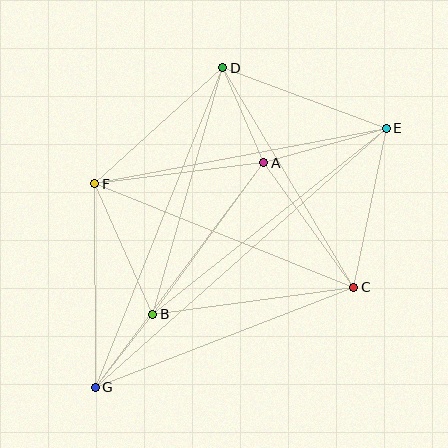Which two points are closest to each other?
Points B and G are closest to each other.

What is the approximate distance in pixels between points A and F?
The distance between A and F is approximately 170 pixels.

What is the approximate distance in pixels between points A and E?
The distance between A and E is approximately 127 pixels.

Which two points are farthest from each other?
Points E and G are farthest from each other.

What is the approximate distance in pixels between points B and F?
The distance between B and F is approximately 142 pixels.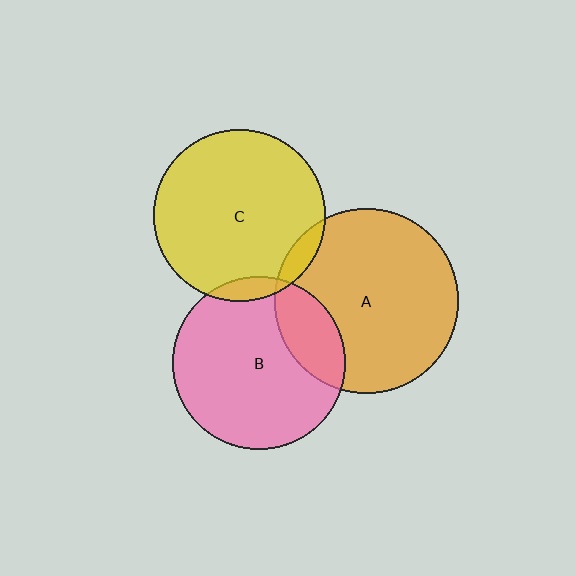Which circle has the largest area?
Circle A (orange).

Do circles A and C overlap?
Yes.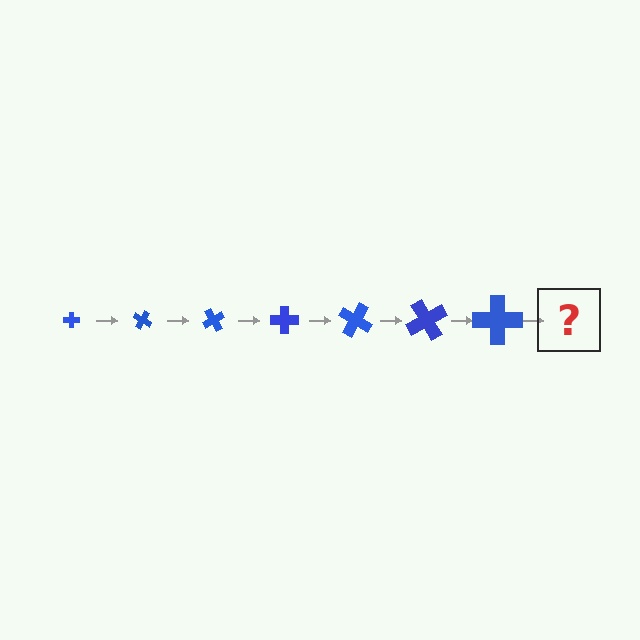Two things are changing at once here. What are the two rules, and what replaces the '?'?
The two rules are that the cross grows larger each step and it rotates 30 degrees each step. The '?' should be a cross, larger than the previous one and rotated 210 degrees from the start.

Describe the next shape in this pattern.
It should be a cross, larger than the previous one and rotated 210 degrees from the start.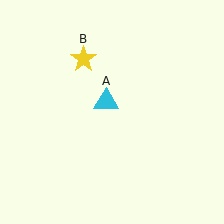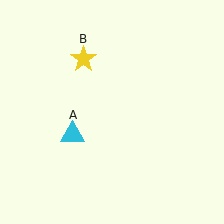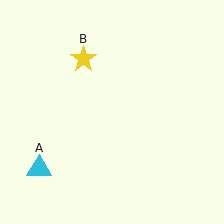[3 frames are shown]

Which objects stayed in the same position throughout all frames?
Yellow star (object B) remained stationary.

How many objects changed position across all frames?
1 object changed position: cyan triangle (object A).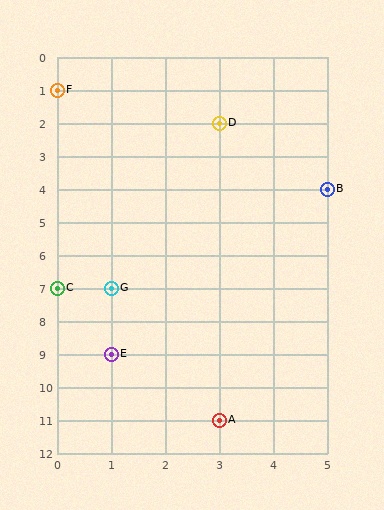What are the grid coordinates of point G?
Point G is at grid coordinates (1, 7).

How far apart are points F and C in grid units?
Points F and C are 6 rows apart.